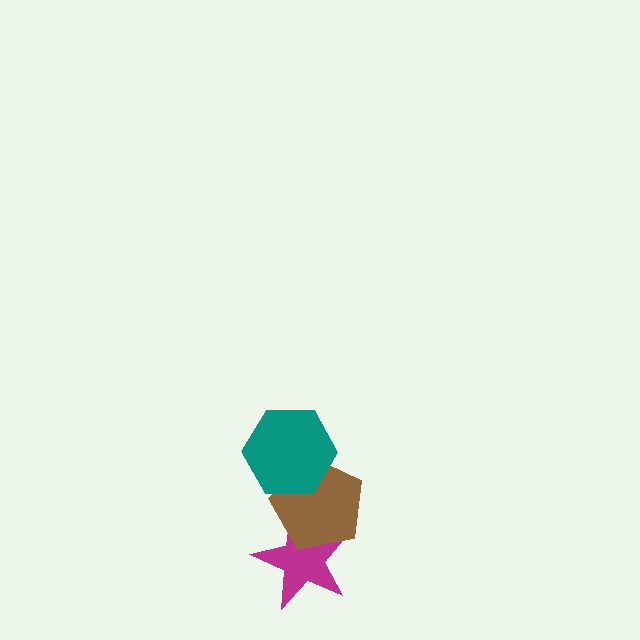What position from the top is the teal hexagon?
The teal hexagon is 1st from the top.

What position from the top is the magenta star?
The magenta star is 3rd from the top.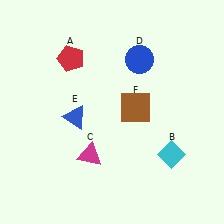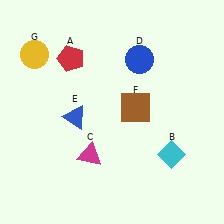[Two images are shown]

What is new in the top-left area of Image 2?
A yellow circle (G) was added in the top-left area of Image 2.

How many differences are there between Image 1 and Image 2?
There is 1 difference between the two images.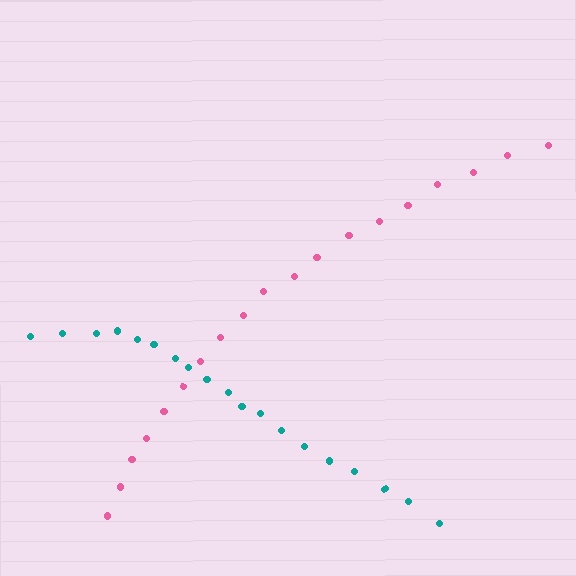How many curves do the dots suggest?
There are 2 distinct paths.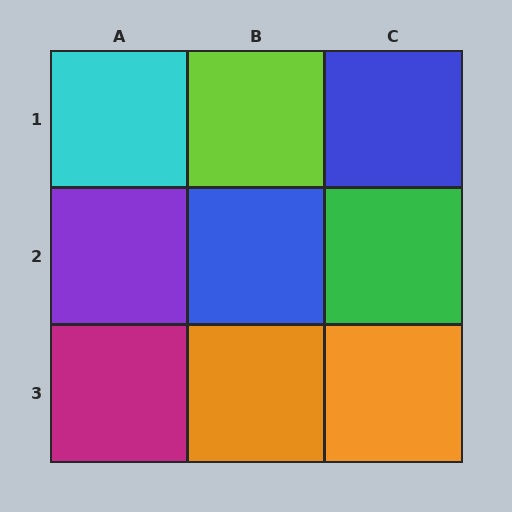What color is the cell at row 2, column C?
Green.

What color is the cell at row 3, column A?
Magenta.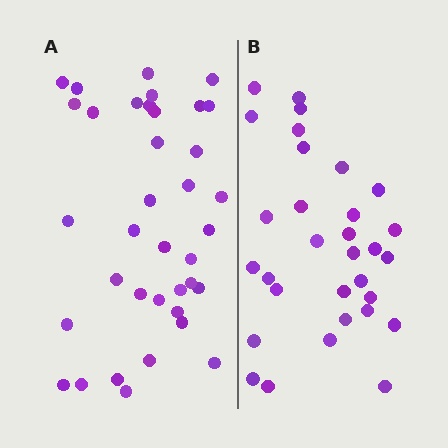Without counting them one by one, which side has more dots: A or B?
Region A (the left region) has more dots.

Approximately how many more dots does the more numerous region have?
Region A has about 6 more dots than region B.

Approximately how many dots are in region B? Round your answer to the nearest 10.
About 30 dots. (The exact count is 31, which rounds to 30.)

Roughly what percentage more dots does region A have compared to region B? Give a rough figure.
About 20% more.